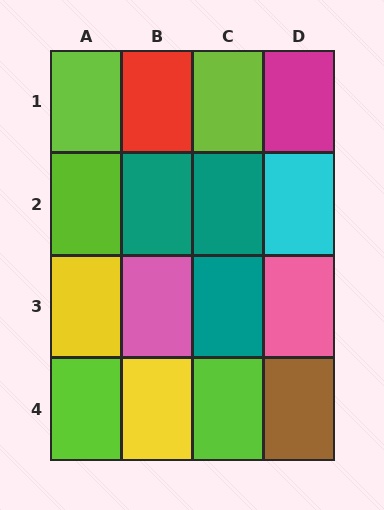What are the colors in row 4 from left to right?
Lime, yellow, lime, brown.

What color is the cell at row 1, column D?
Magenta.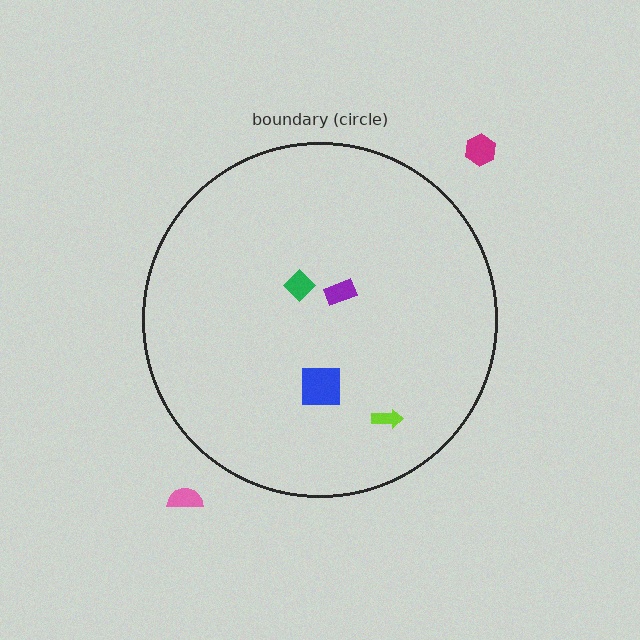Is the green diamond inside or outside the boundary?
Inside.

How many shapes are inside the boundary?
4 inside, 2 outside.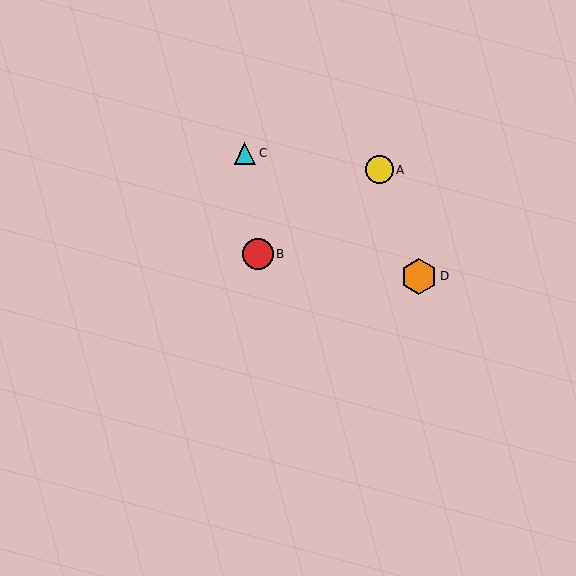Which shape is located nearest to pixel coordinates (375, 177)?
The yellow circle (labeled A) at (379, 170) is nearest to that location.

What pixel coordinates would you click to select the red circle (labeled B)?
Click at (258, 254) to select the red circle B.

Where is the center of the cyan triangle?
The center of the cyan triangle is at (245, 153).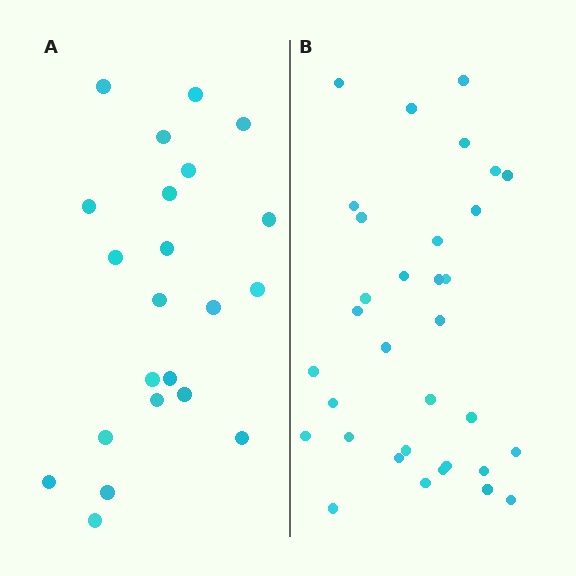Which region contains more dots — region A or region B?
Region B (the right region) has more dots.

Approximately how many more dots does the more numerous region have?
Region B has roughly 12 or so more dots than region A.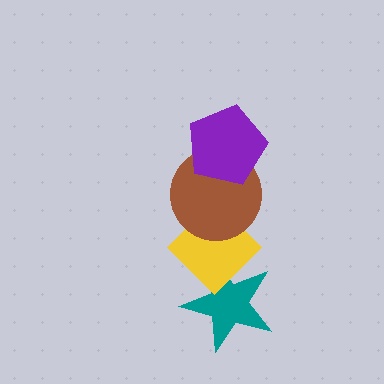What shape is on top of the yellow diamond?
The brown circle is on top of the yellow diamond.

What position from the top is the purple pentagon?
The purple pentagon is 1st from the top.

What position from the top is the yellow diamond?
The yellow diamond is 3rd from the top.